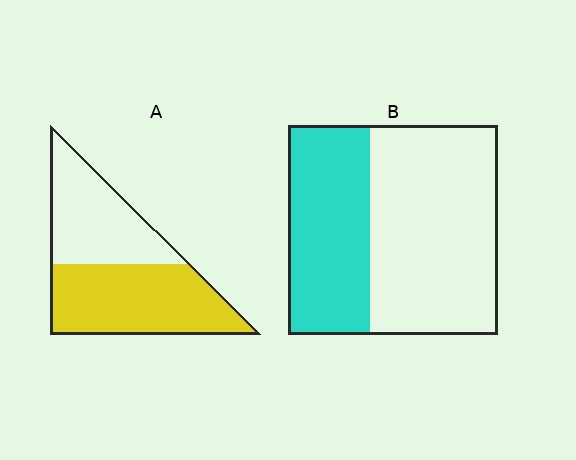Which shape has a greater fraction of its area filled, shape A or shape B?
Shape A.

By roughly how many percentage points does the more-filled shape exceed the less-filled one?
By roughly 15 percentage points (A over B).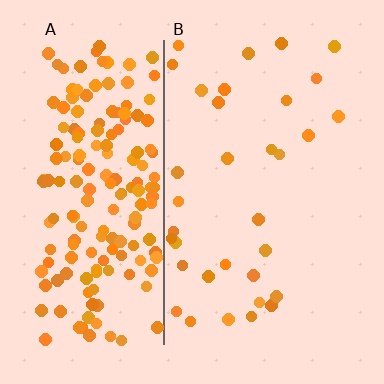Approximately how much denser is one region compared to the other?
Approximately 5.8× — region A over region B.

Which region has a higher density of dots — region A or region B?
A (the left).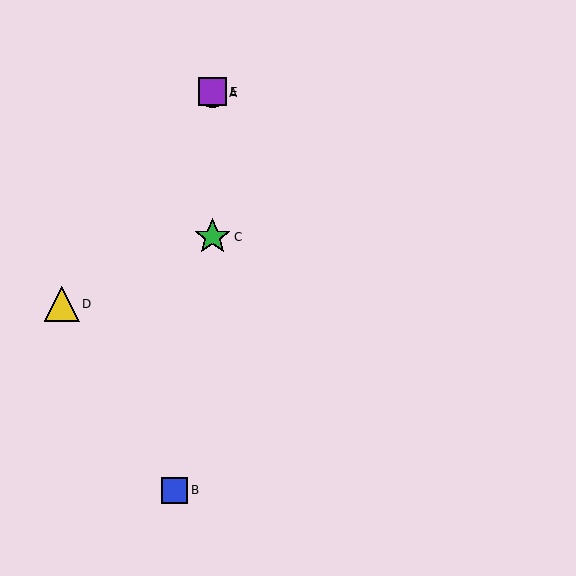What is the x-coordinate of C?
Object C is at x≈212.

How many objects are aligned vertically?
3 objects (A, C, E) are aligned vertically.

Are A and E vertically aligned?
Yes, both are at x≈212.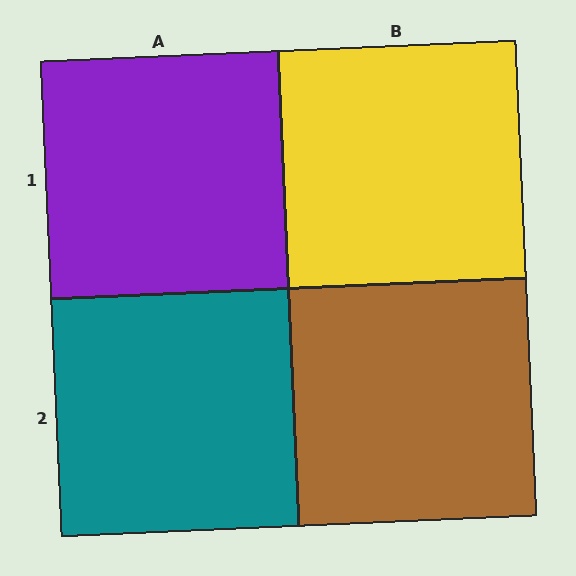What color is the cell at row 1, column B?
Yellow.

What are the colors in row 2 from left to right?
Teal, brown.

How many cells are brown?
1 cell is brown.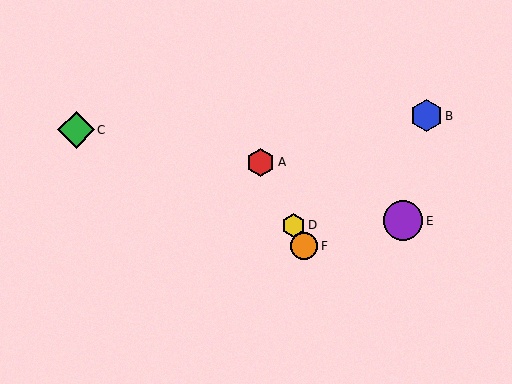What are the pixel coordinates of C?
Object C is at (76, 130).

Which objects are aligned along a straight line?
Objects A, D, F are aligned along a straight line.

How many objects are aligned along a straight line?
3 objects (A, D, F) are aligned along a straight line.